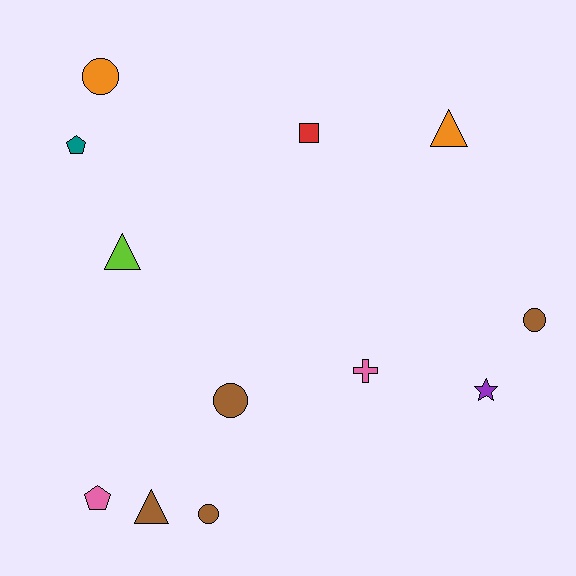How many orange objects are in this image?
There are 2 orange objects.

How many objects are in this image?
There are 12 objects.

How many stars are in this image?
There is 1 star.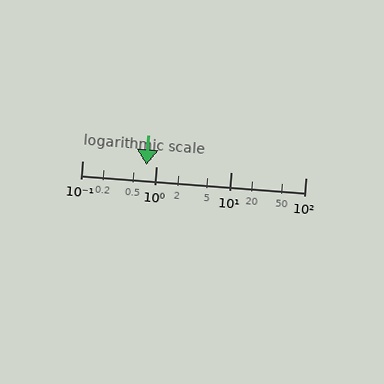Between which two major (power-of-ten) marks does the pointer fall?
The pointer is between 0.1 and 1.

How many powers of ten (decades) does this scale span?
The scale spans 3 decades, from 0.1 to 100.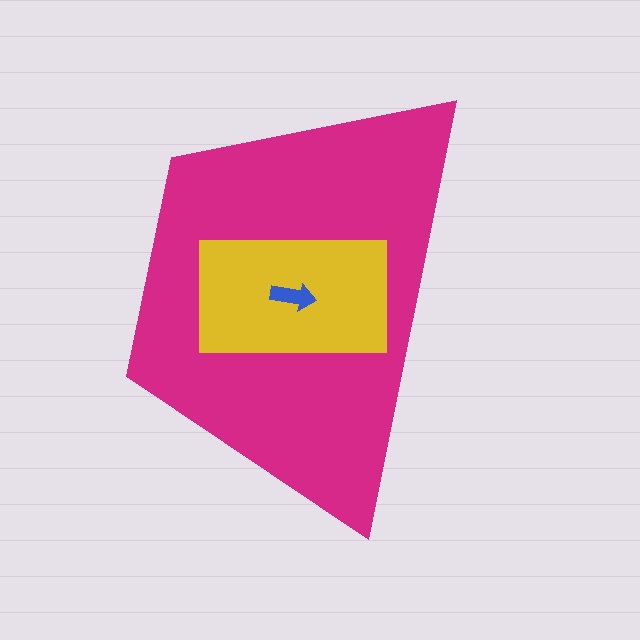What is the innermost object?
The blue arrow.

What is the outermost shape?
The magenta trapezoid.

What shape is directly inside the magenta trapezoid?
The yellow rectangle.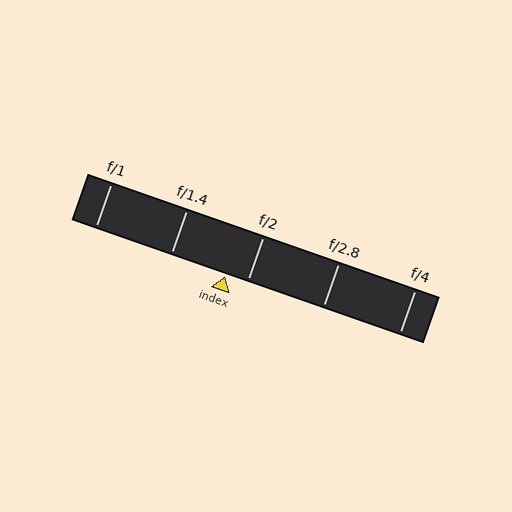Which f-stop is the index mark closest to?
The index mark is closest to f/2.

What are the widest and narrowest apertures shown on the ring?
The widest aperture shown is f/1 and the narrowest is f/4.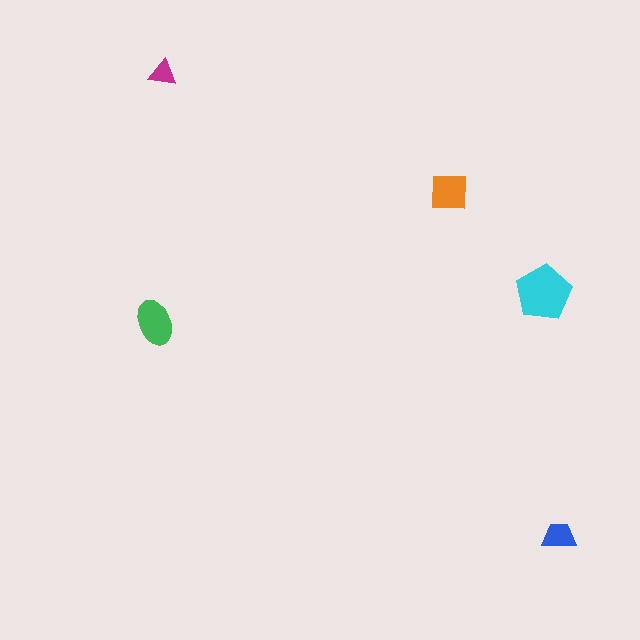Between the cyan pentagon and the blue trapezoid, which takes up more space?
The cyan pentagon.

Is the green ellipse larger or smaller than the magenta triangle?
Larger.